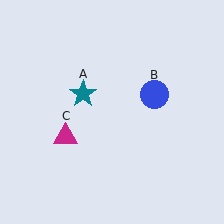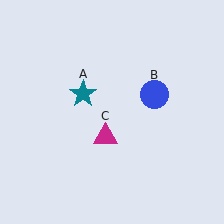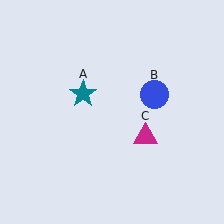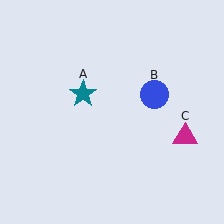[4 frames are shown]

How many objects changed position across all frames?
1 object changed position: magenta triangle (object C).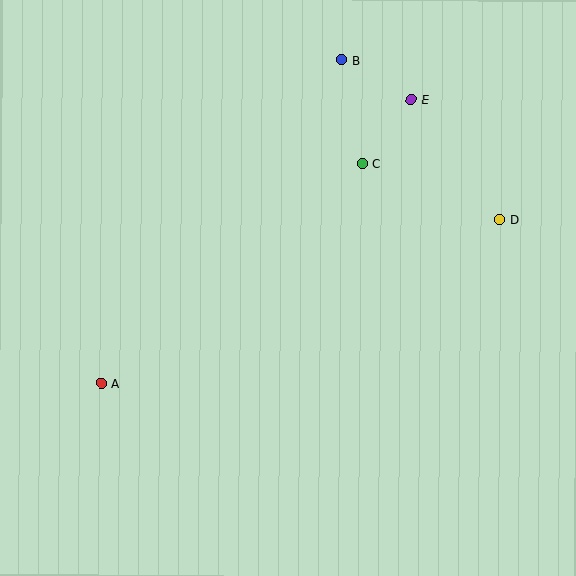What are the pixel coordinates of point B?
Point B is at (342, 60).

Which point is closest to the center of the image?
Point C at (362, 163) is closest to the center.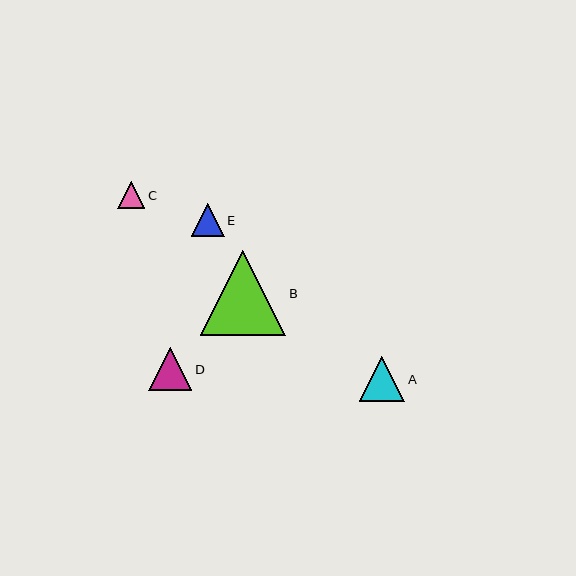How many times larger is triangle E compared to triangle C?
Triangle E is approximately 1.2 times the size of triangle C.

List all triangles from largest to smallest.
From largest to smallest: B, A, D, E, C.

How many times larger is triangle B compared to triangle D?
Triangle B is approximately 2.0 times the size of triangle D.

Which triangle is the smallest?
Triangle C is the smallest with a size of approximately 27 pixels.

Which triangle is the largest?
Triangle B is the largest with a size of approximately 85 pixels.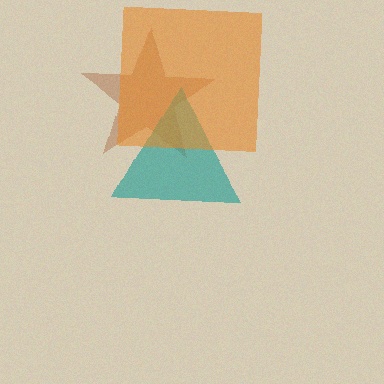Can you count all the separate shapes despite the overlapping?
Yes, there are 3 separate shapes.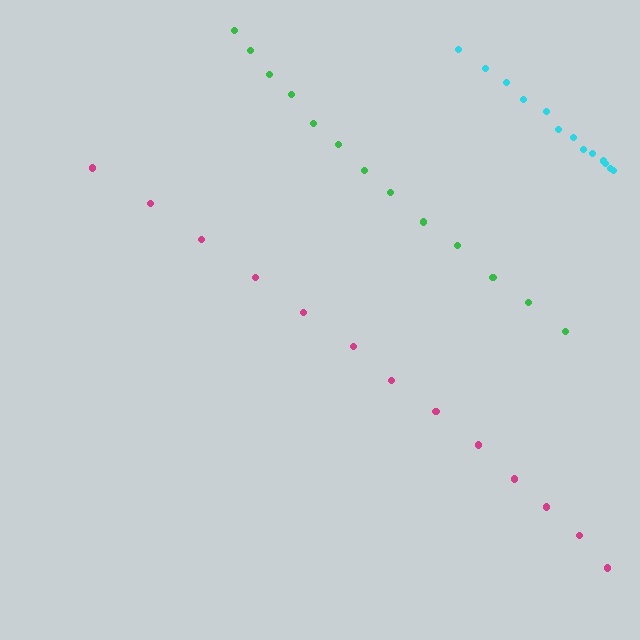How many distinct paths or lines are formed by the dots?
There are 3 distinct paths.